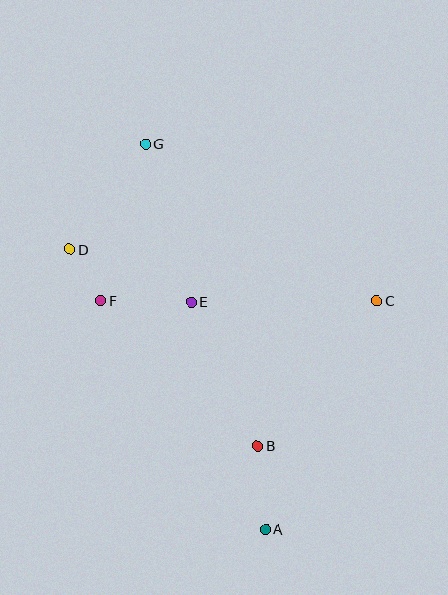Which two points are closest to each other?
Points D and F are closest to each other.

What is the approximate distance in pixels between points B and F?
The distance between B and F is approximately 214 pixels.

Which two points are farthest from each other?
Points A and G are farthest from each other.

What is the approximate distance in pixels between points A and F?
The distance between A and F is approximately 282 pixels.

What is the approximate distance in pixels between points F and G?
The distance between F and G is approximately 163 pixels.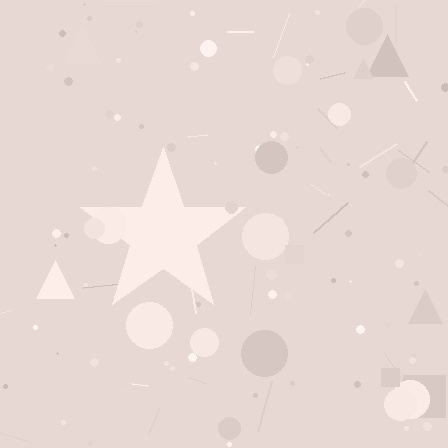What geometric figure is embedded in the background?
A star is embedded in the background.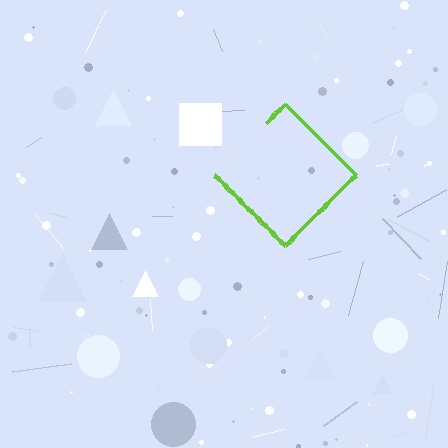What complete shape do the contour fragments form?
The contour fragments form a diamond.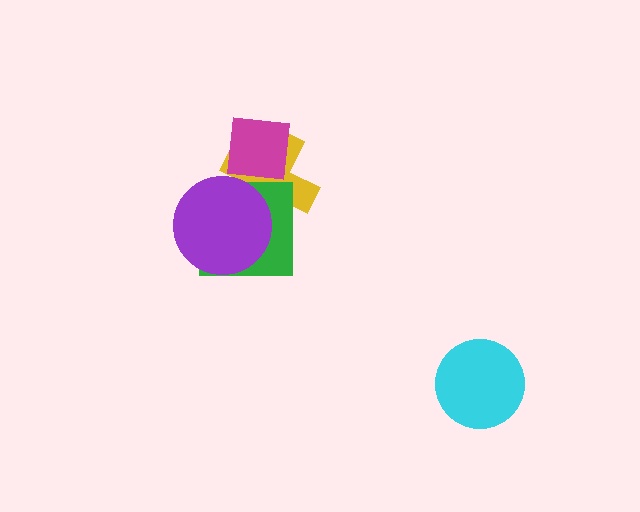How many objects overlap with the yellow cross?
3 objects overlap with the yellow cross.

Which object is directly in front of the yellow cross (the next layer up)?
The magenta square is directly in front of the yellow cross.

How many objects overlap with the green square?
2 objects overlap with the green square.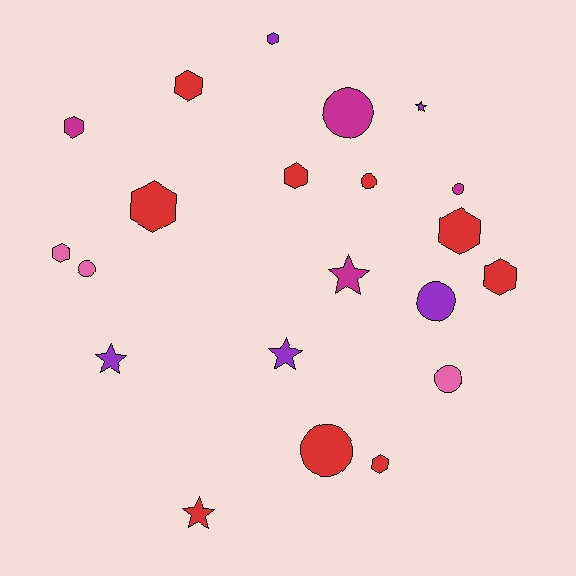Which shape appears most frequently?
Hexagon, with 9 objects.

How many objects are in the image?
There are 21 objects.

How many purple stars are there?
There are 3 purple stars.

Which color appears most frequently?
Red, with 9 objects.